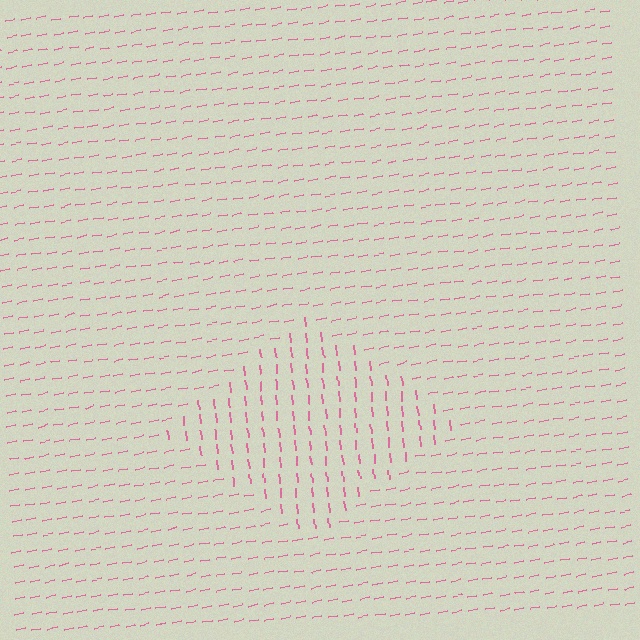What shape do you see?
I see a diamond.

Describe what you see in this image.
The image is filled with small pink line segments. A diamond region in the image has lines oriented differently from the surrounding lines, creating a visible texture boundary.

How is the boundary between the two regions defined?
The boundary is defined purely by a change in line orientation (approximately 84 degrees difference). All lines are the same color and thickness.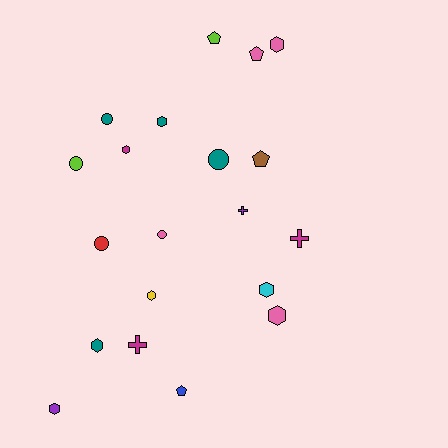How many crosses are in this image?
There are 3 crosses.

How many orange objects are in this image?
There are no orange objects.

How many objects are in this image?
There are 20 objects.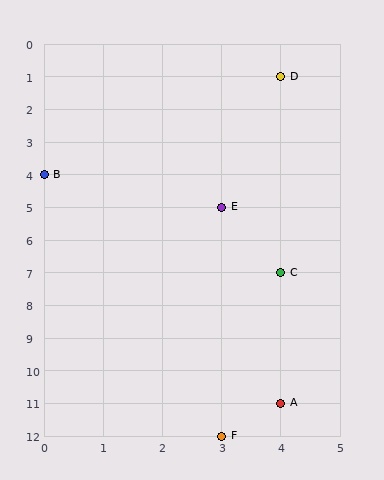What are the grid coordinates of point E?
Point E is at grid coordinates (3, 5).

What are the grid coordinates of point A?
Point A is at grid coordinates (4, 11).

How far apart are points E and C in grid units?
Points E and C are 1 column and 2 rows apart (about 2.2 grid units diagonally).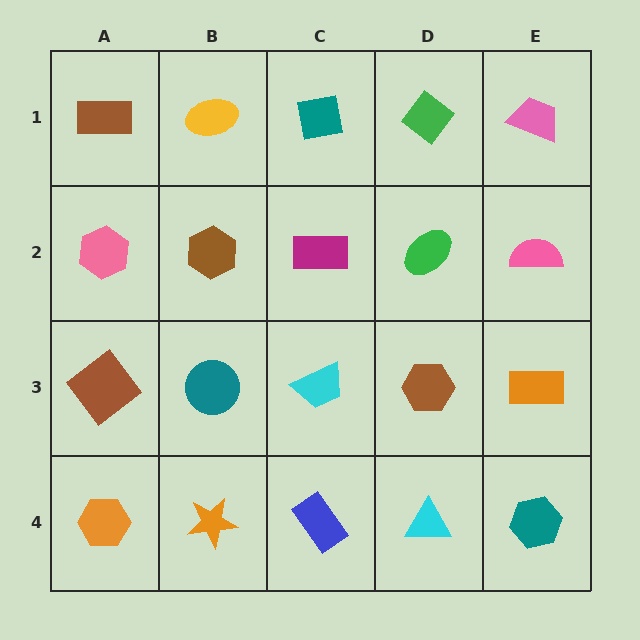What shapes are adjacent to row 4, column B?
A teal circle (row 3, column B), an orange hexagon (row 4, column A), a blue rectangle (row 4, column C).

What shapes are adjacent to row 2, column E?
A pink trapezoid (row 1, column E), an orange rectangle (row 3, column E), a green ellipse (row 2, column D).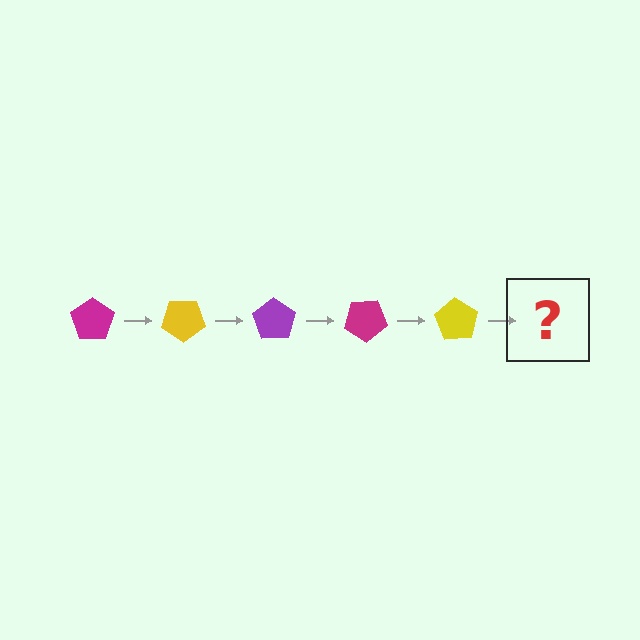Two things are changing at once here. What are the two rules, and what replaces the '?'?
The two rules are that it rotates 35 degrees each step and the color cycles through magenta, yellow, and purple. The '?' should be a purple pentagon, rotated 175 degrees from the start.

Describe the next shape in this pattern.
It should be a purple pentagon, rotated 175 degrees from the start.